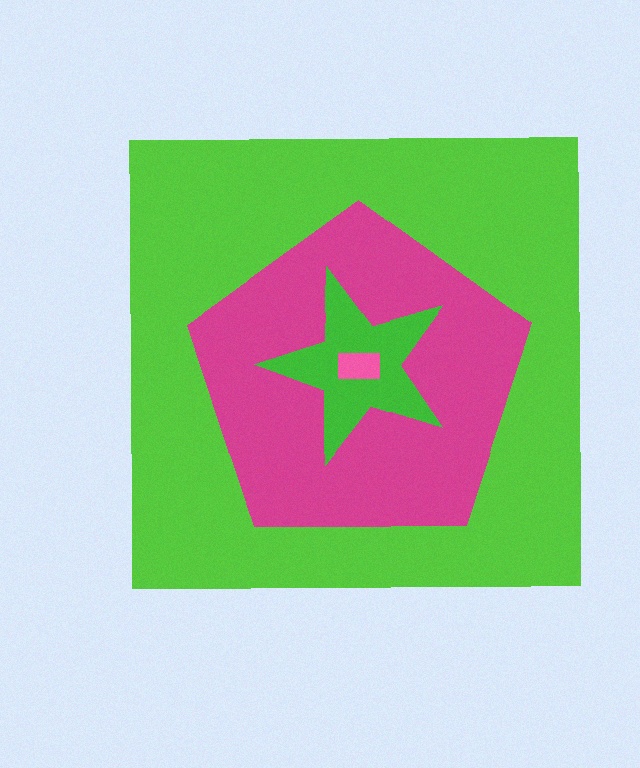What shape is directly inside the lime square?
The magenta pentagon.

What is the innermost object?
The pink rectangle.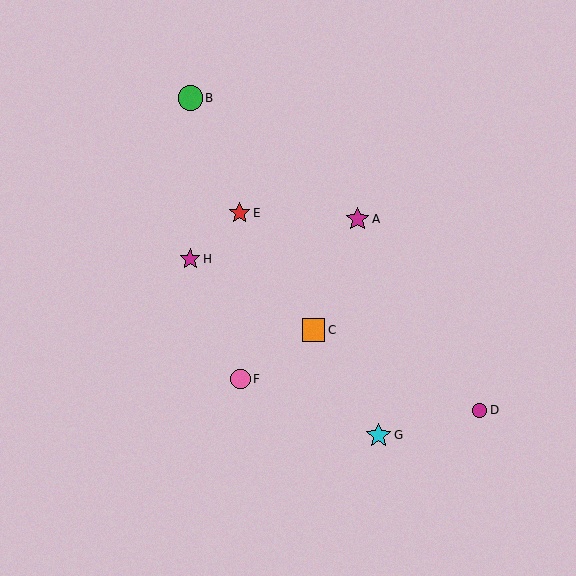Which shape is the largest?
The cyan star (labeled G) is the largest.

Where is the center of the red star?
The center of the red star is at (240, 213).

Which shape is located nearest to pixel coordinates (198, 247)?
The magenta star (labeled H) at (190, 259) is nearest to that location.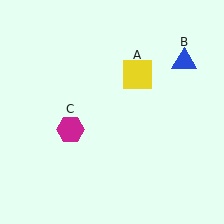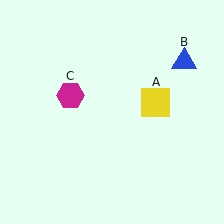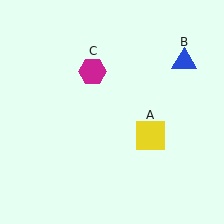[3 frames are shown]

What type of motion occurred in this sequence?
The yellow square (object A), magenta hexagon (object C) rotated clockwise around the center of the scene.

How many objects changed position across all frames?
2 objects changed position: yellow square (object A), magenta hexagon (object C).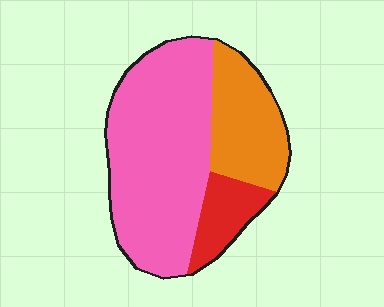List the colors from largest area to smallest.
From largest to smallest: pink, orange, red.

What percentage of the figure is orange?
Orange takes up about one quarter (1/4) of the figure.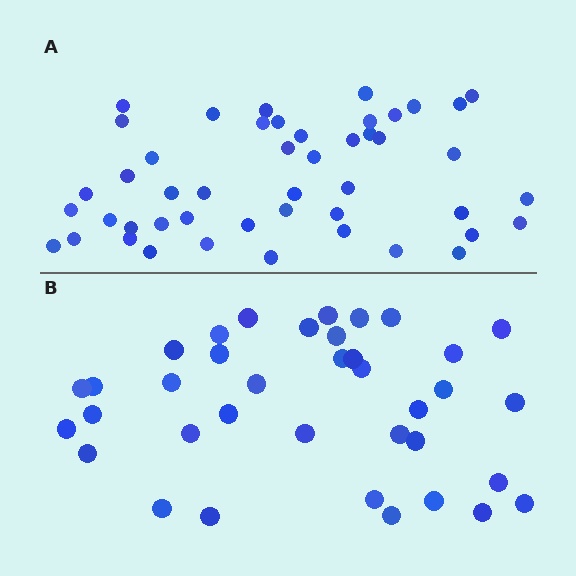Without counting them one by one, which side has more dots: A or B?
Region A (the top region) has more dots.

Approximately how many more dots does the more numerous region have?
Region A has roughly 10 or so more dots than region B.